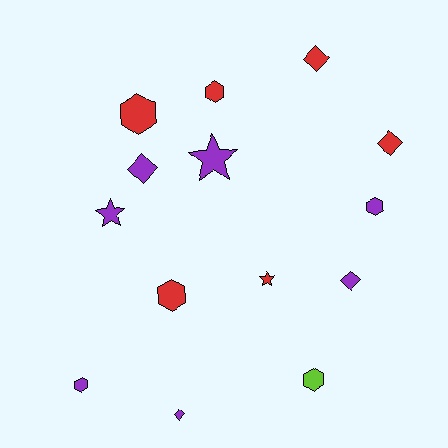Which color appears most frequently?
Purple, with 7 objects.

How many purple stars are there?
There are 2 purple stars.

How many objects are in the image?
There are 14 objects.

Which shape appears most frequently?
Hexagon, with 6 objects.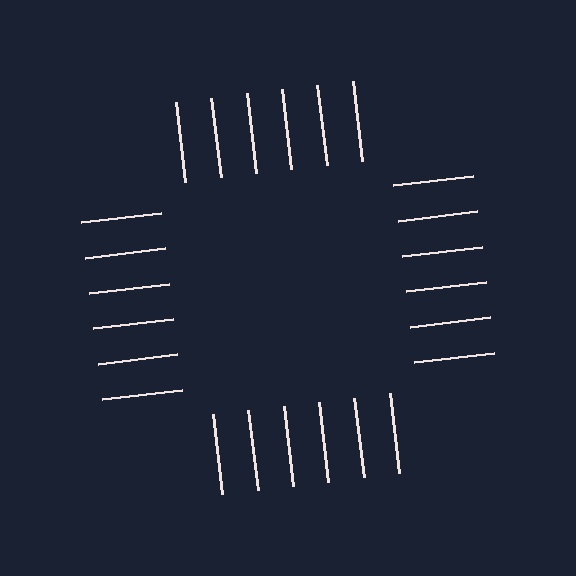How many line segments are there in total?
24 — 6 along each of the 4 edges.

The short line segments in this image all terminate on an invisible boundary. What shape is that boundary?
An illusory square — the line segments terminate on its edges but no continuous stroke is drawn.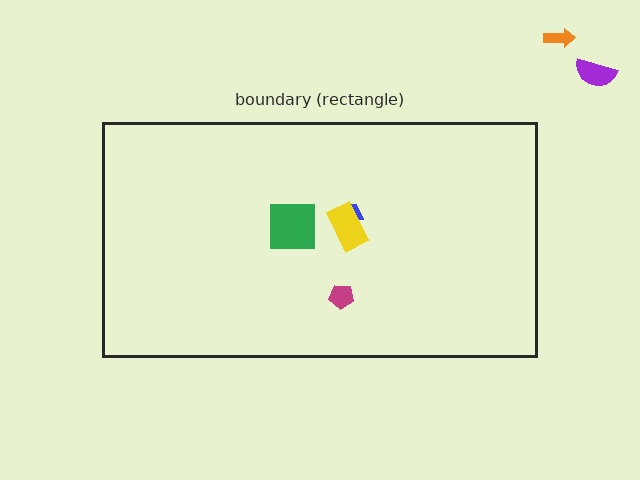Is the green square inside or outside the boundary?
Inside.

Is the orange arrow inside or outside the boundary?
Outside.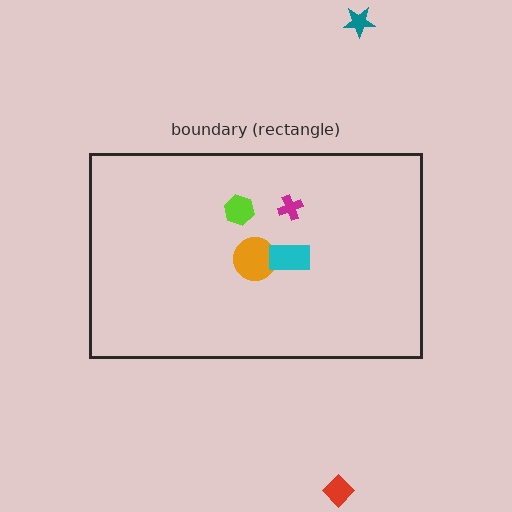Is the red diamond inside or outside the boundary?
Outside.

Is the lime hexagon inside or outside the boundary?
Inside.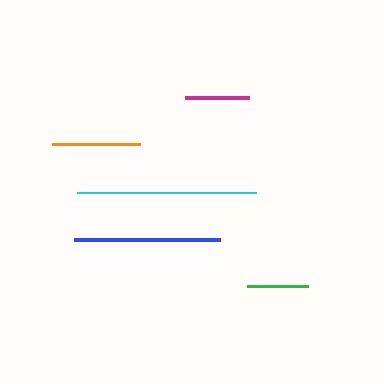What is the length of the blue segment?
The blue segment is approximately 146 pixels long.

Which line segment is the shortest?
The green line is the shortest at approximately 60 pixels.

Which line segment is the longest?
The cyan line is the longest at approximately 179 pixels.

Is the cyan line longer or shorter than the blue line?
The cyan line is longer than the blue line.